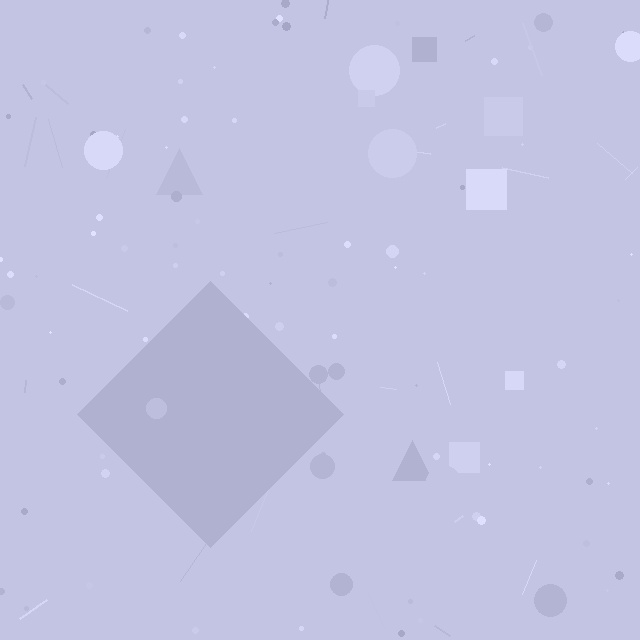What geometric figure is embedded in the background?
A diamond is embedded in the background.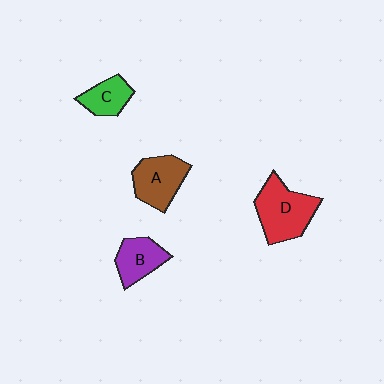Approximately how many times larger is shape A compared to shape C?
Approximately 1.5 times.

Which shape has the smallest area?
Shape C (green).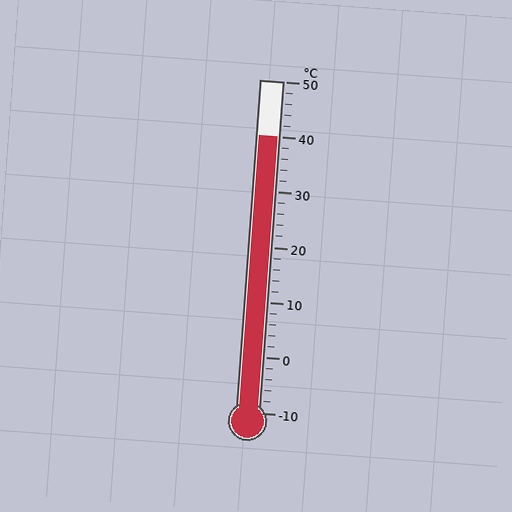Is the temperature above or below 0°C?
The temperature is above 0°C.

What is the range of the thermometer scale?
The thermometer scale ranges from -10°C to 50°C.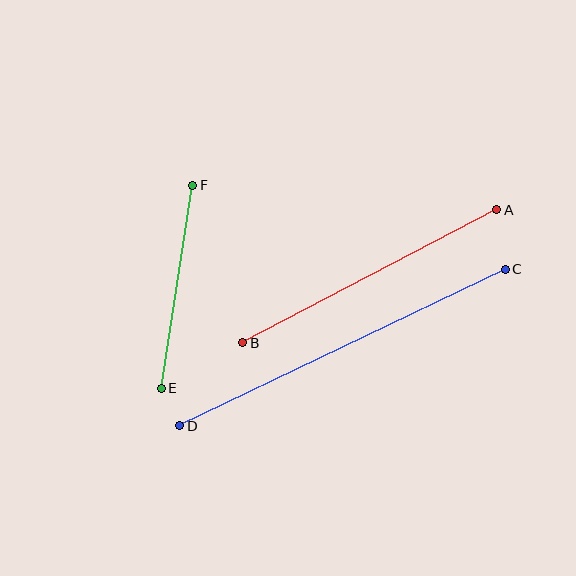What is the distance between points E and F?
The distance is approximately 205 pixels.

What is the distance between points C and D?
The distance is approximately 361 pixels.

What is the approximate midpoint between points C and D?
The midpoint is at approximately (342, 347) pixels.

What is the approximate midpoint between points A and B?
The midpoint is at approximately (370, 276) pixels.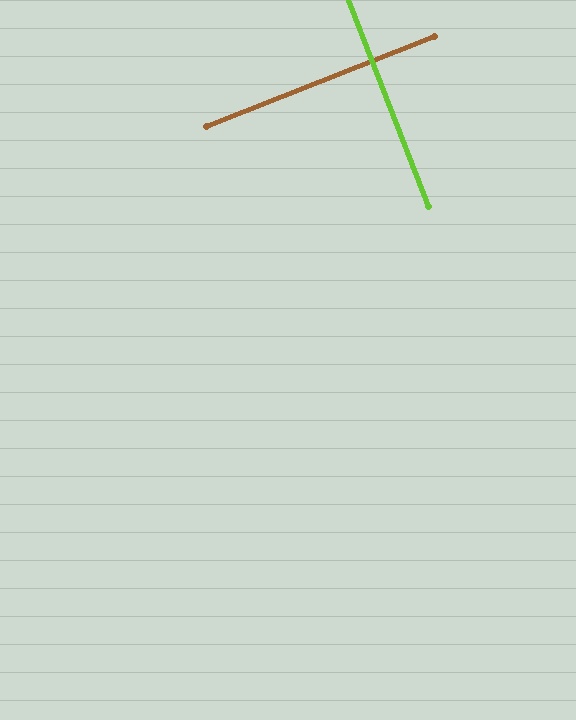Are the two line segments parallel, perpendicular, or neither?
Perpendicular — they meet at approximately 89°.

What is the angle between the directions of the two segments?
Approximately 89 degrees.